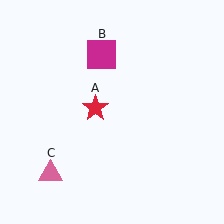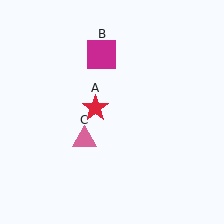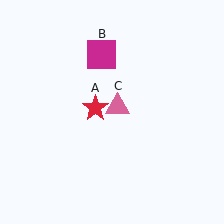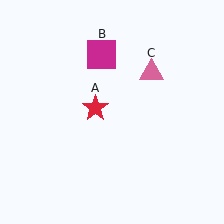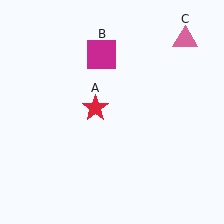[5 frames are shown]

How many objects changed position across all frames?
1 object changed position: pink triangle (object C).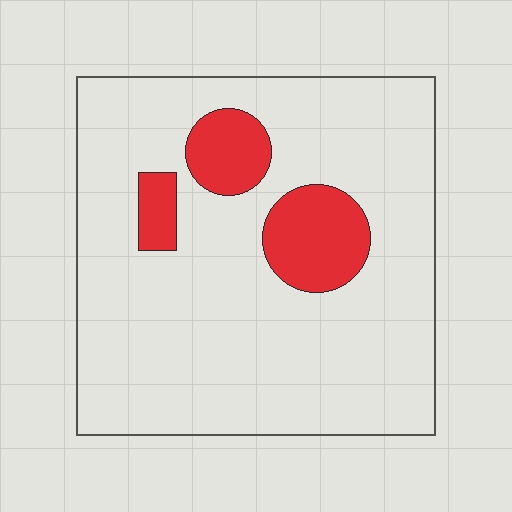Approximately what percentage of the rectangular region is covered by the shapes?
Approximately 15%.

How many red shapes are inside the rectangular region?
3.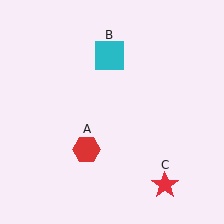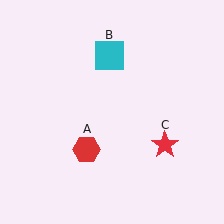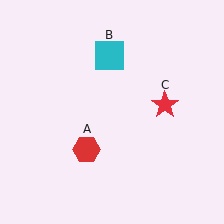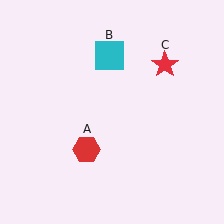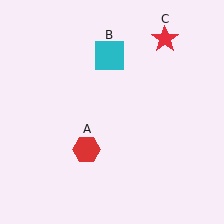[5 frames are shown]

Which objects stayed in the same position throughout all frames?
Red hexagon (object A) and cyan square (object B) remained stationary.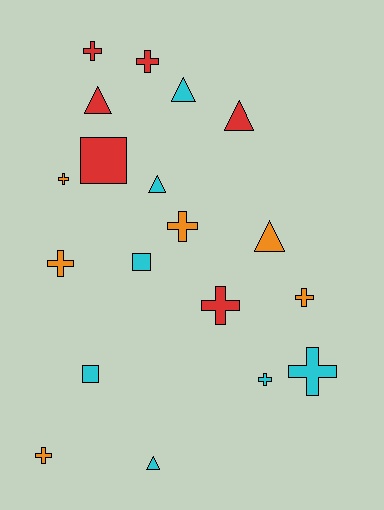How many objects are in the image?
There are 19 objects.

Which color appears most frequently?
Cyan, with 7 objects.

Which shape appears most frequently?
Cross, with 10 objects.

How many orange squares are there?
There are no orange squares.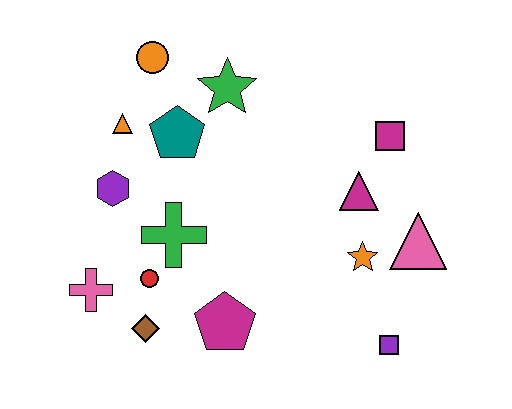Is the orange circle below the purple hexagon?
No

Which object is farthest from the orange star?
The orange circle is farthest from the orange star.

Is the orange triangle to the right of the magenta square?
No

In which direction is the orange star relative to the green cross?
The orange star is to the right of the green cross.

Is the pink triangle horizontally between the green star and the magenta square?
No